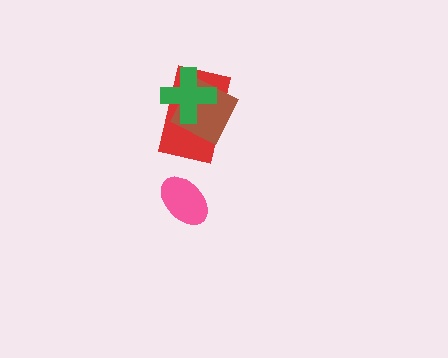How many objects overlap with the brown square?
2 objects overlap with the brown square.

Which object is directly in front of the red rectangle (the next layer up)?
The brown square is directly in front of the red rectangle.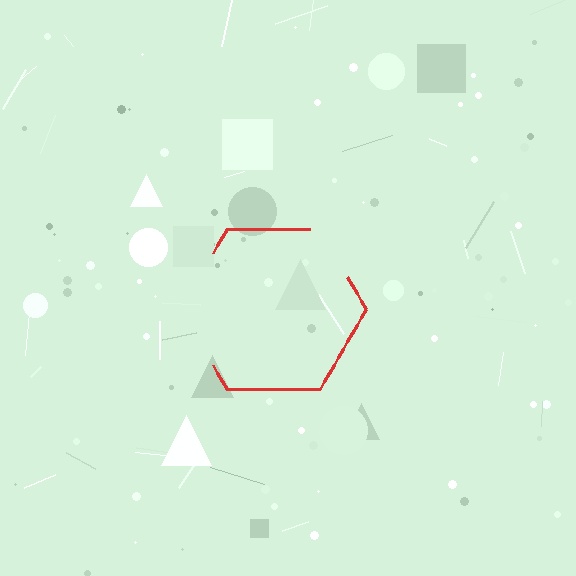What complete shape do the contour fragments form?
The contour fragments form a hexagon.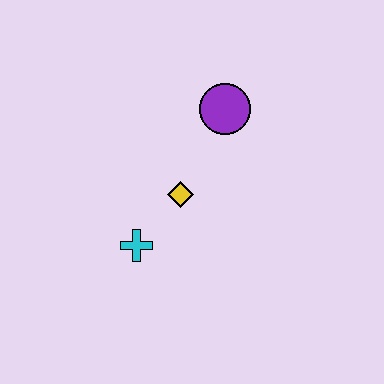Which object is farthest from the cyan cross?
The purple circle is farthest from the cyan cross.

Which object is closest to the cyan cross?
The yellow diamond is closest to the cyan cross.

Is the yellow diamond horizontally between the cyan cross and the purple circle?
Yes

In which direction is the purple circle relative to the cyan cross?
The purple circle is above the cyan cross.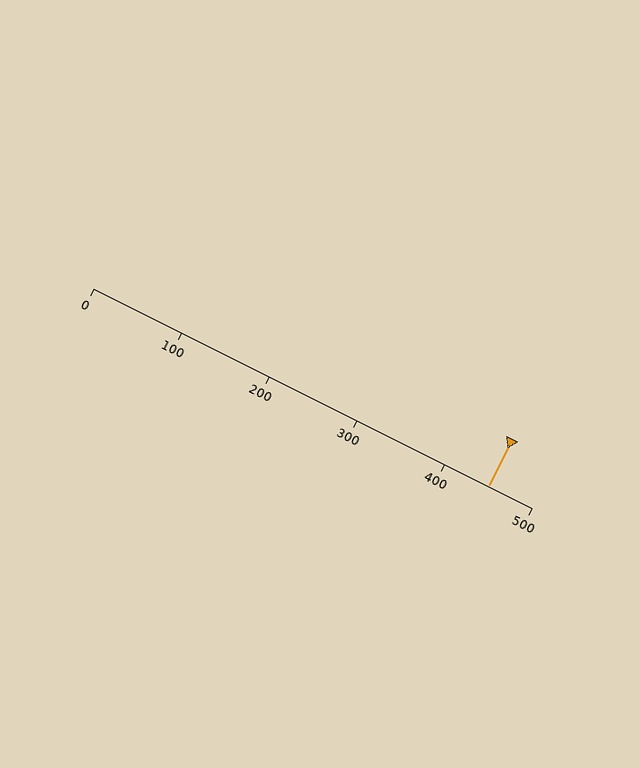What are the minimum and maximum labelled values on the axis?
The axis runs from 0 to 500.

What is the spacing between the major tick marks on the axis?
The major ticks are spaced 100 apart.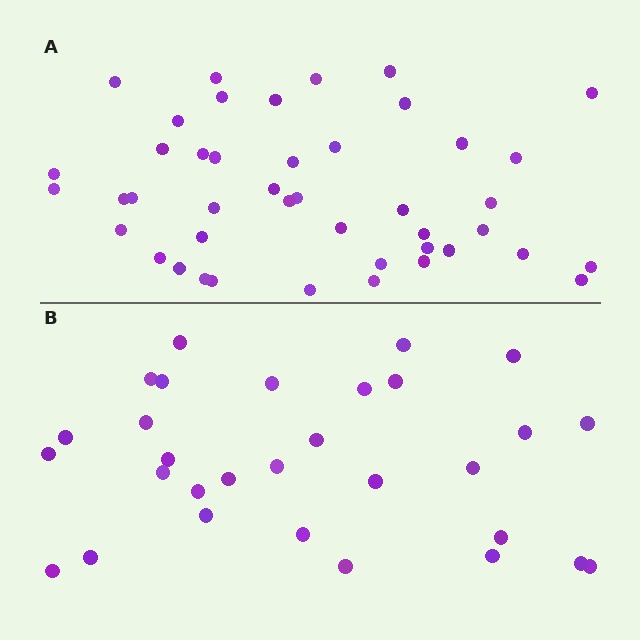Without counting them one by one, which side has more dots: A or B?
Region A (the top region) has more dots.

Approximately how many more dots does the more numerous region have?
Region A has approximately 15 more dots than region B.